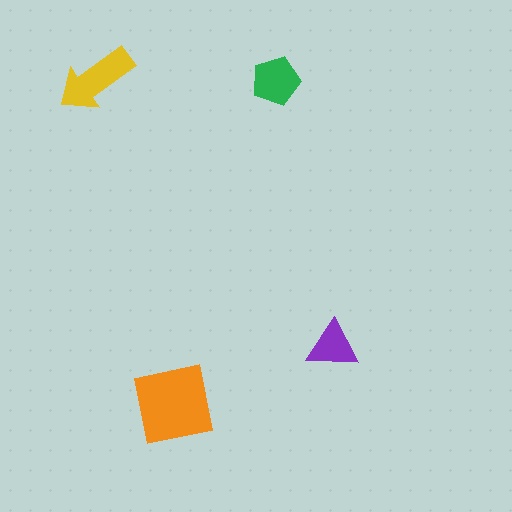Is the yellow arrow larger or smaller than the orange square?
Smaller.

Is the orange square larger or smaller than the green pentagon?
Larger.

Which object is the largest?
The orange square.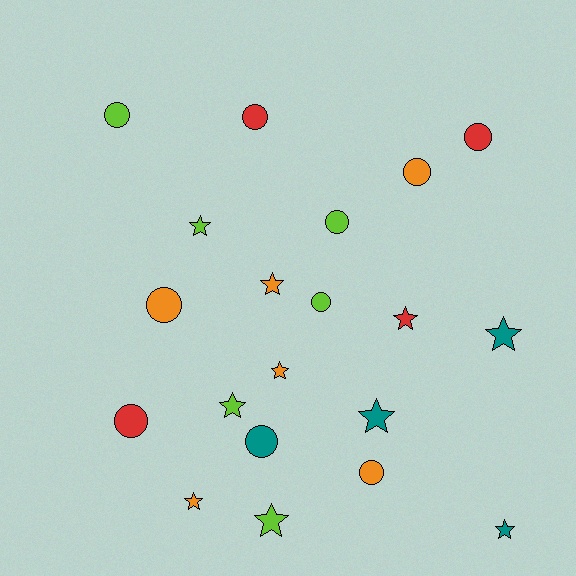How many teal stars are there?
There are 3 teal stars.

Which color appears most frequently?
Orange, with 6 objects.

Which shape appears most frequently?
Circle, with 10 objects.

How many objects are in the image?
There are 20 objects.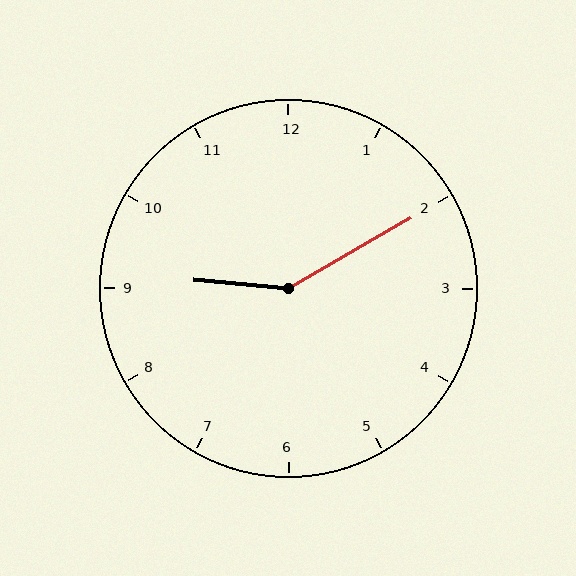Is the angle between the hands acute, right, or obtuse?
It is obtuse.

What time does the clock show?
9:10.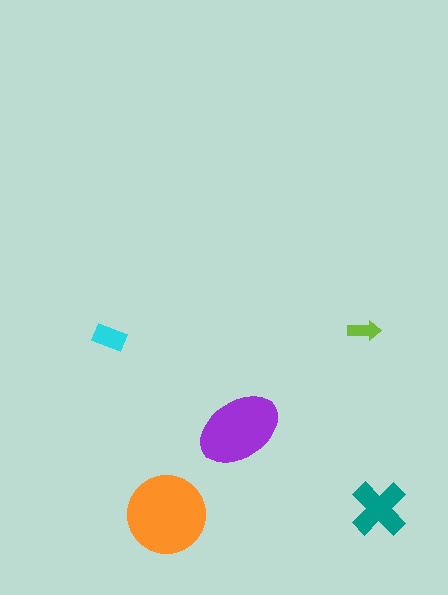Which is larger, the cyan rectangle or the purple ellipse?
The purple ellipse.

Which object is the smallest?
The lime arrow.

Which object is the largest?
The orange circle.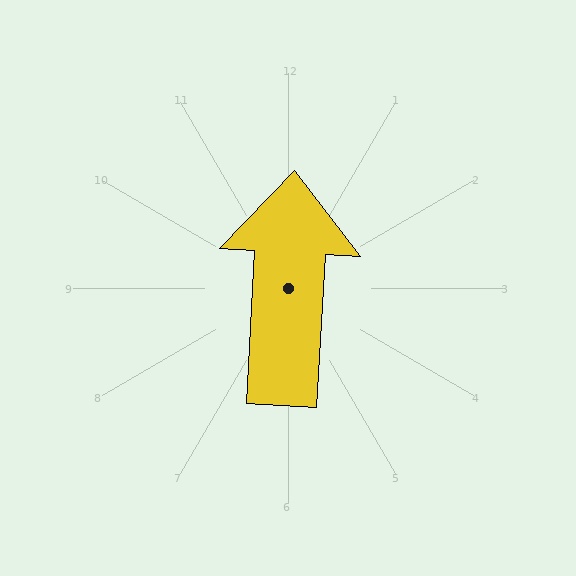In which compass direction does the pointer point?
North.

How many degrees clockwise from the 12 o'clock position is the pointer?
Approximately 3 degrees.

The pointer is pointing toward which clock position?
Roughly 12 o'clock.